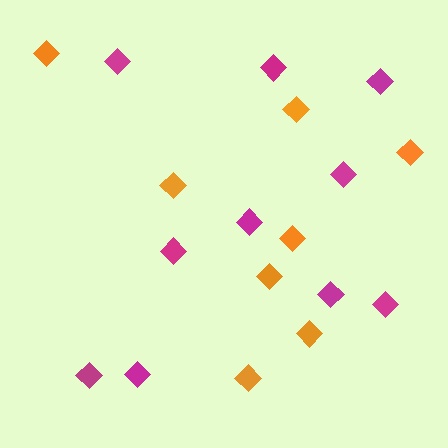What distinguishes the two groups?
There are 2 groups: one group of orange diamonds (8) and one group of magenta diamonds (10).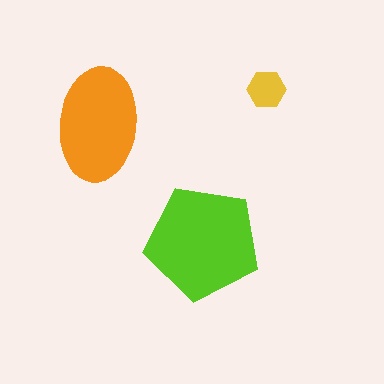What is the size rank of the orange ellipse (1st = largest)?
2nd.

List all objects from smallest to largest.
The yellow hexagon, the orange ellipse, the lime pentagon.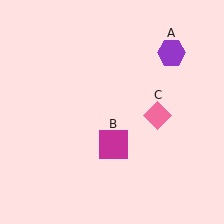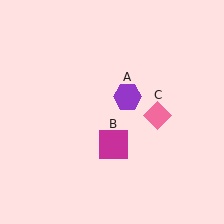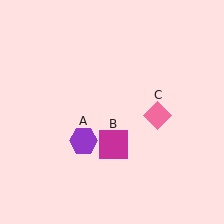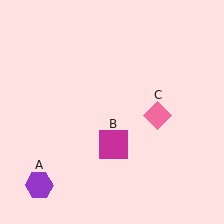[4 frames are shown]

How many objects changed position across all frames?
1 object changed position: purple hexagon (object A).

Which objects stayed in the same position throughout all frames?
Magenta square (object B) and pink diamond (object C) remained stationary.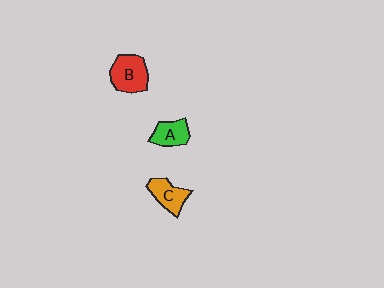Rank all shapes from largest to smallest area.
From largest to smallest: B (red), C (orange), A (green).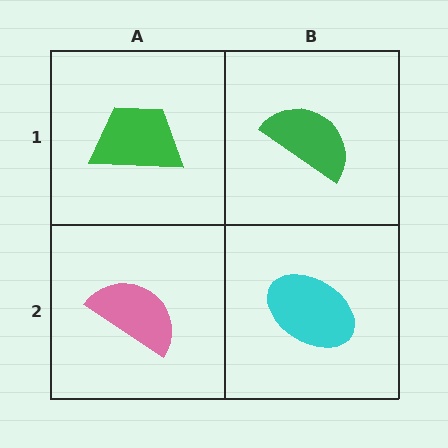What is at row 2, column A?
A pink semicircle.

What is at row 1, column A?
A green trapezoid.